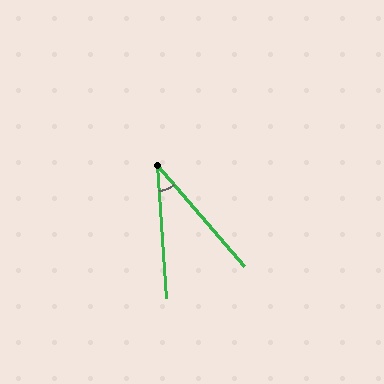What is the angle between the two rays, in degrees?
Approximately 37 degrees.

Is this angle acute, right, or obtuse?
It is acute.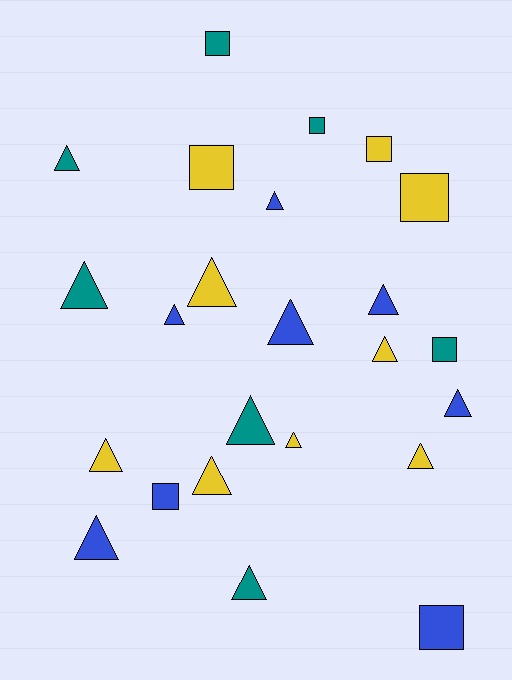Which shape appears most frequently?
Triangle, with 16 objects.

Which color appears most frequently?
Yellow, with 9 objects.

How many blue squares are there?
There are 2 blue squares.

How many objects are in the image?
There are 24 objects.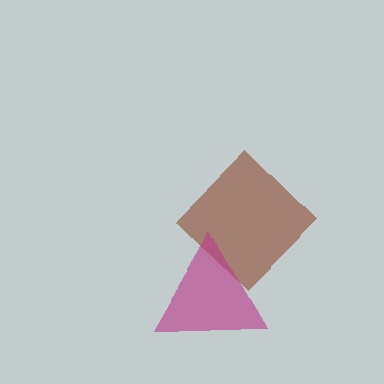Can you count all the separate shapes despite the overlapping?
Yes, there are 2 separate shapes.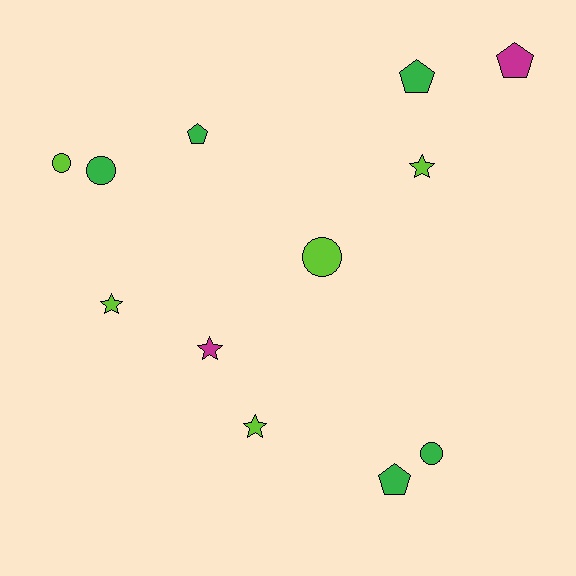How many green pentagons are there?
There are 3 green pentagons.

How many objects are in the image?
There are 12 objects.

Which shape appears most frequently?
Circle, with 4 objects.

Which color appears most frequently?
Lime, with 5 objects.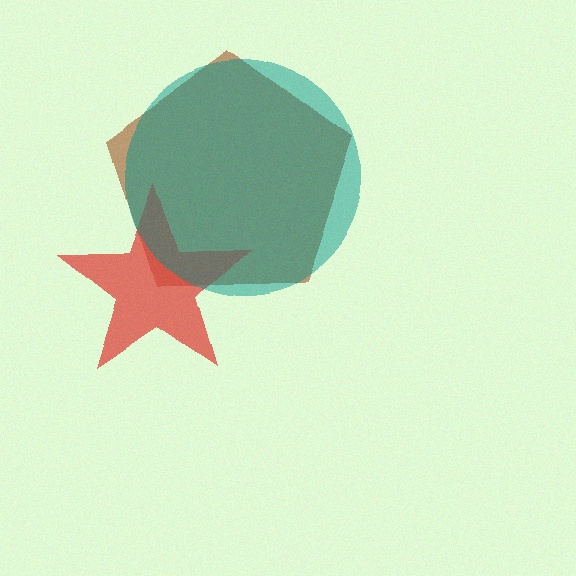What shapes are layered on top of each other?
The layered shapes are: a brown pentagon, a red star, a teal circle.